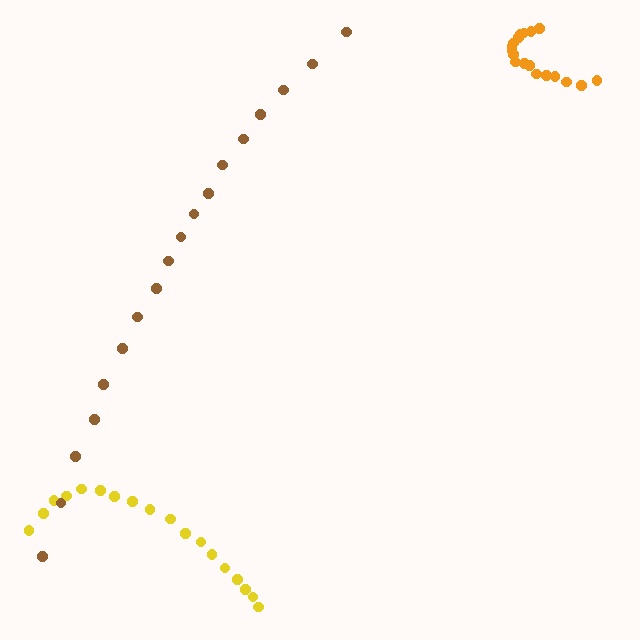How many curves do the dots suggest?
There are 3 distinct paths.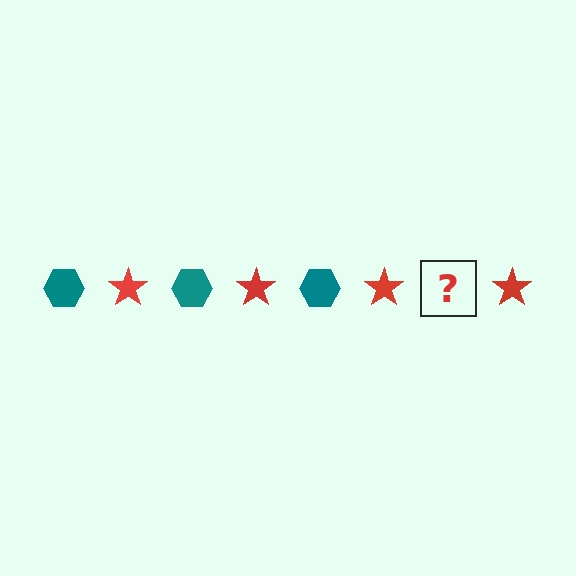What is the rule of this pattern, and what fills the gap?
The rule is that the pattern alternates between teal hexagon and red star. The gap should be filled with a teal hexagon.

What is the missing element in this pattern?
The missing element is a teal hexagon.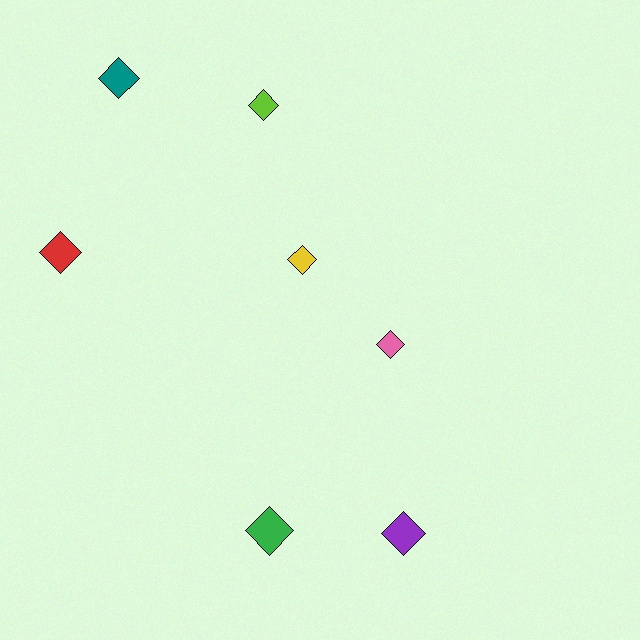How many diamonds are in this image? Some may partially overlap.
There are 7 diamonds.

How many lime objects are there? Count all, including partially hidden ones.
There is 1 lime object.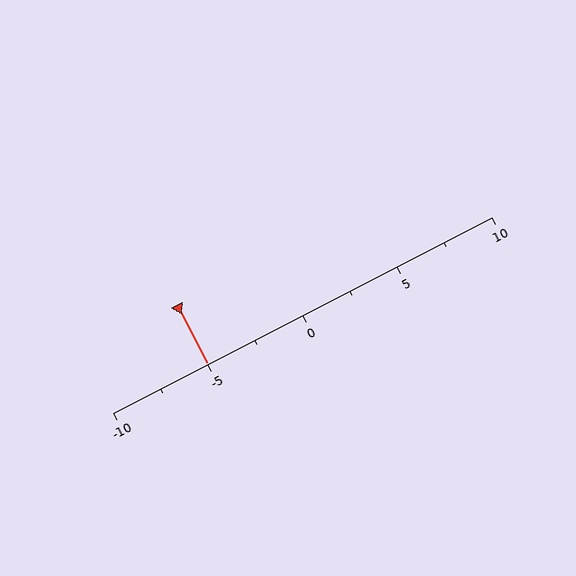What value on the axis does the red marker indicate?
The marker indicates approximately -5.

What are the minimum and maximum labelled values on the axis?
The axis runs from -10 to 10.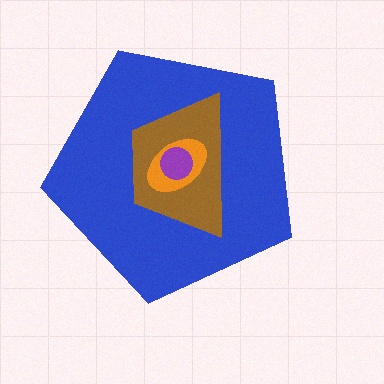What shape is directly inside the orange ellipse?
The purple circle.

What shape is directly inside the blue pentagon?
The brown trapezoid.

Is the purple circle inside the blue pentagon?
Yes.